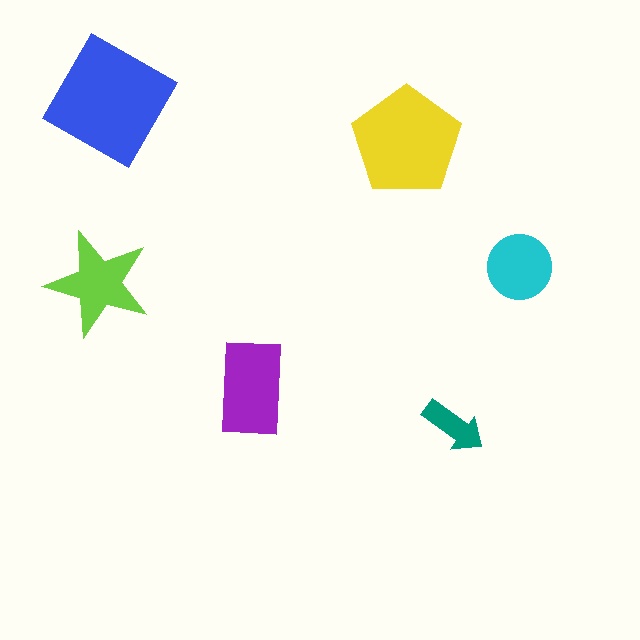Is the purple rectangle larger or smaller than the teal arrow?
Larger.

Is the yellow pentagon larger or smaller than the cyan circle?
Larger.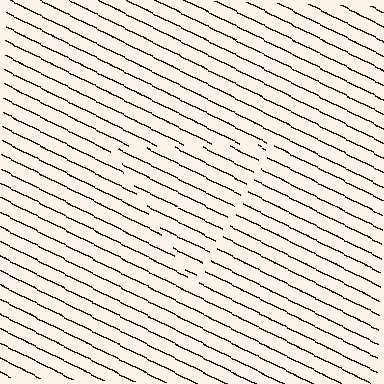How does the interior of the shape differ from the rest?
The interior of the shape contains the same grating, shifted by half a period — the contour is defined by the phase discontinuity where line-ends from the inner and outer gratings abut.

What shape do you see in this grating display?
An illusory triangle. The interior of the shape contains the same grating, shifted by half a period — the contour is defined by the phase discontinuity where line-ends from the inner and outer gratings abut.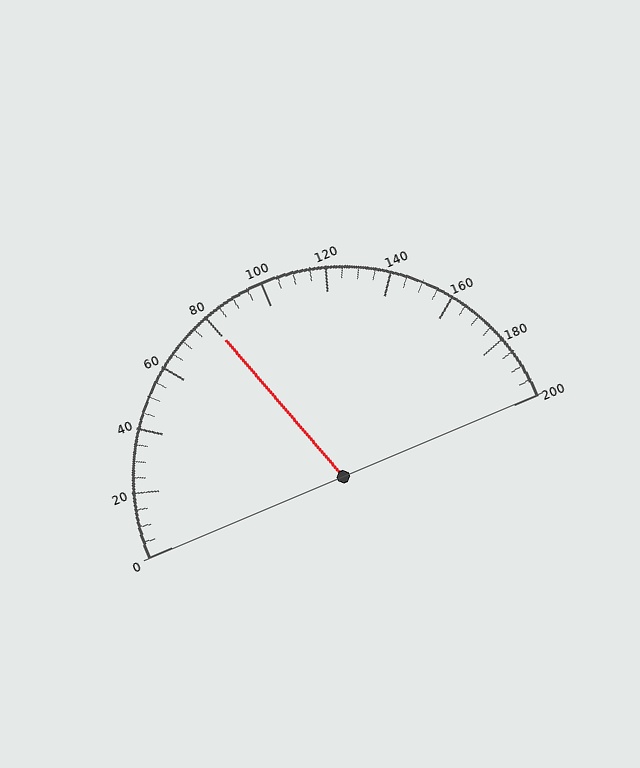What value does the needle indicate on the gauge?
The needle indicates approximately 80.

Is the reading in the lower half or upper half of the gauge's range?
The reading is in the lower half of the range (0 to 200).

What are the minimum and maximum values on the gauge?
The gauge ranges from 0 to 200.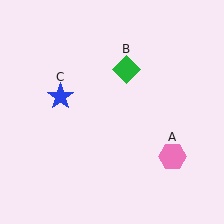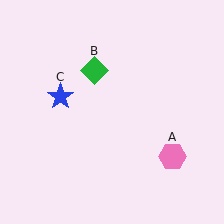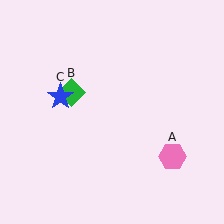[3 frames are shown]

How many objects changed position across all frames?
1 object changed position: green diamond (object B).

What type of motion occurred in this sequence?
The green diamond (object B) rotated counterclockwise around the center of the scene.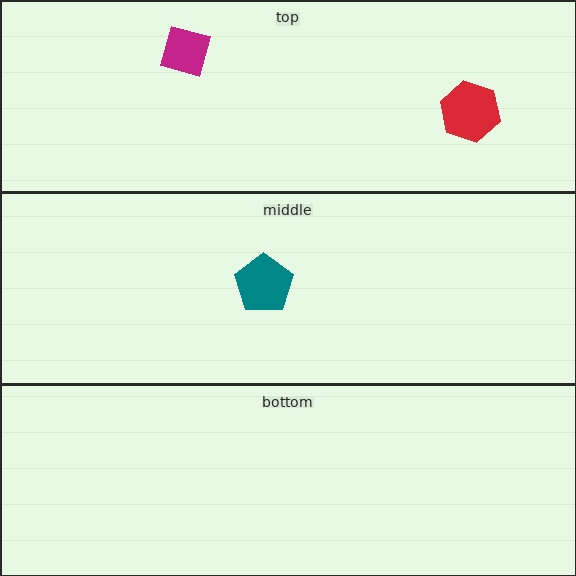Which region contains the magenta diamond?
The top region.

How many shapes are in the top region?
2.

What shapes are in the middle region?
The teal pentagon.